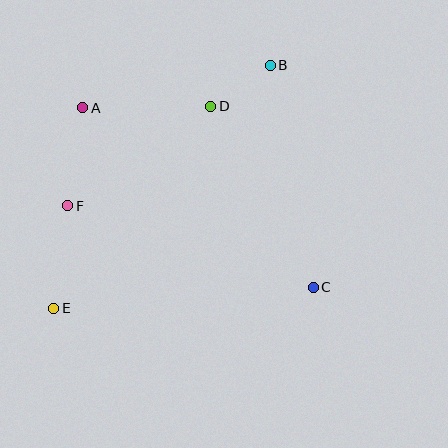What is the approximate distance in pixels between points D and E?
The distance between D and E is approximately 256 pixels.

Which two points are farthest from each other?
Points B and E are farthest from each other.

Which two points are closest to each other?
Points B and D are closest to each other.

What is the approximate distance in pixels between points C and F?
The distance between C and F is approximately 259 pixels.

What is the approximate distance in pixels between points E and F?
The distance between E and F is approximately 103 pixels.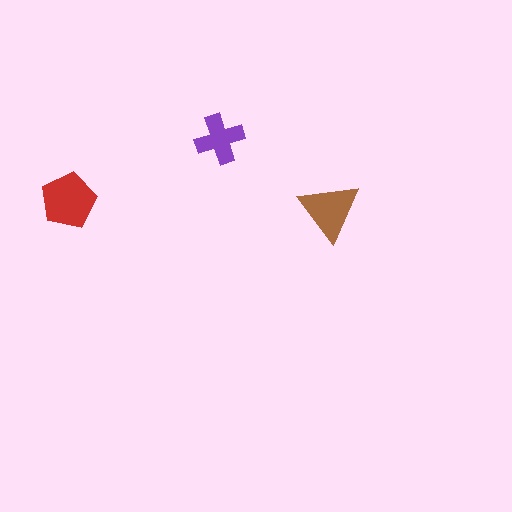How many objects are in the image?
There are 3 objects in the image.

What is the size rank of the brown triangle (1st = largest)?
2nd.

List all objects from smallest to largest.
The purple cross, the brown triangle, the red pentagon.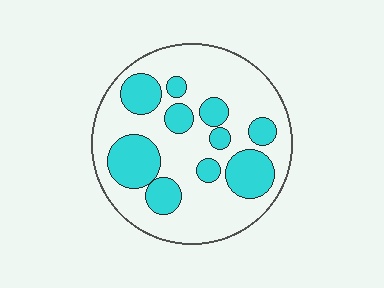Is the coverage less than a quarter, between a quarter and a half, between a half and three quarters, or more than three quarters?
Between a quarter and a half.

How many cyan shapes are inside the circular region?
10.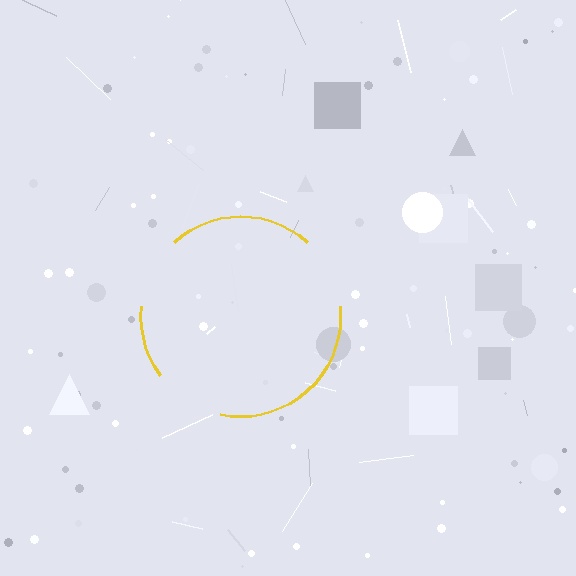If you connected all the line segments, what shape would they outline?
They would outline a circle.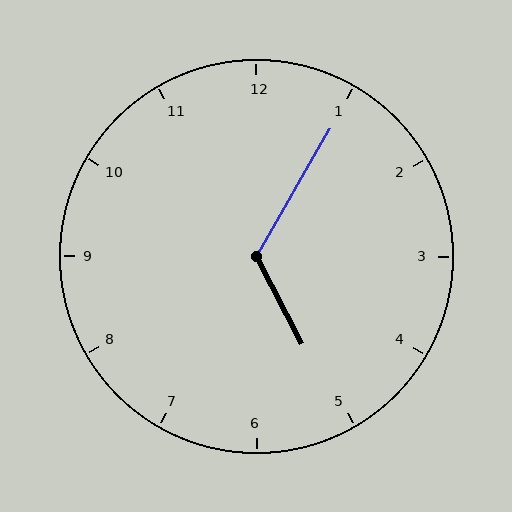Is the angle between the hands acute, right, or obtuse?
It is obtuse.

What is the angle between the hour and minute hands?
Approximately 122 degrees.